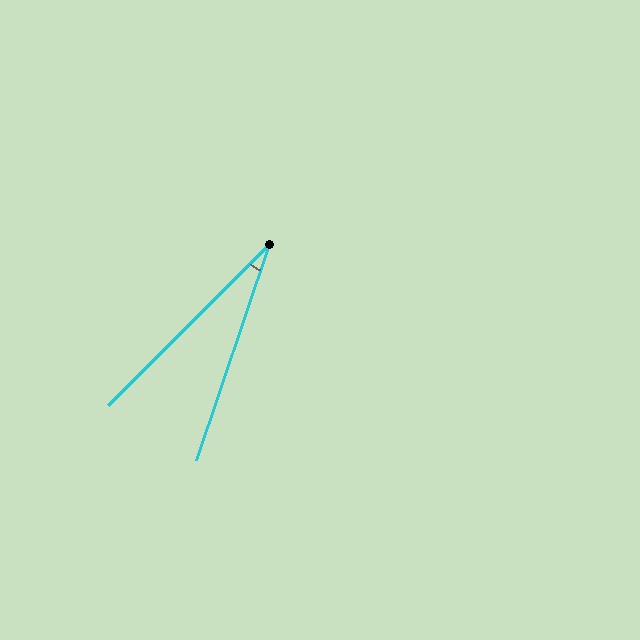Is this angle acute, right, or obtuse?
It is acute.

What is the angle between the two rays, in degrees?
Approximately 26 degrees.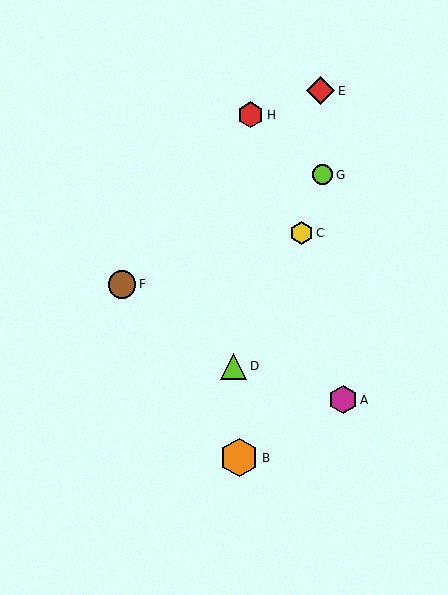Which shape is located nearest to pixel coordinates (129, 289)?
The brown circle (labeled F) at (122, 284) is nearest to that location.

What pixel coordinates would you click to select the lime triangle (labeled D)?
Click at (234, 366) to select the lime triangle D.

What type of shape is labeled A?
Shape A is a magenta hexagon.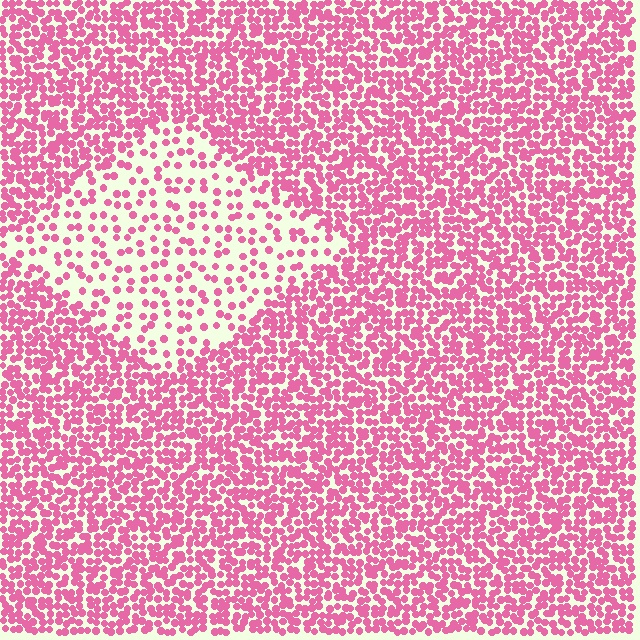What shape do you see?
I see a diamond.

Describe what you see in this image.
The image contains small pink elements arranged at two different densities. A diamond-shaped region is visible where the elements are less densely packed than the surrounding area.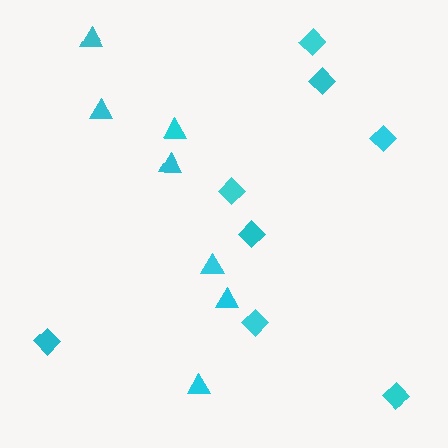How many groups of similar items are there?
There are 2 groups: one group of triangles (7) and one group of diamonds (8).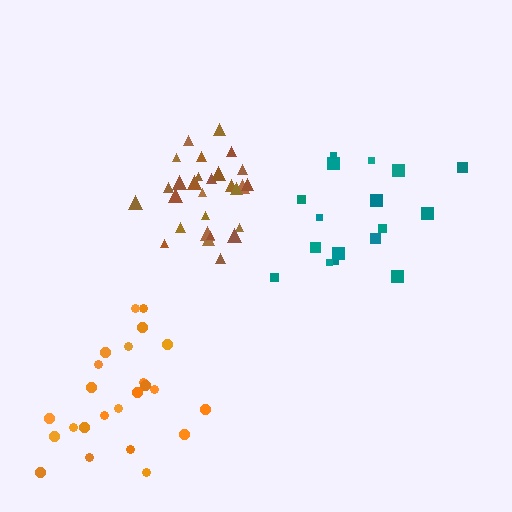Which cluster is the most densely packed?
Brown.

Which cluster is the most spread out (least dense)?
Teal.